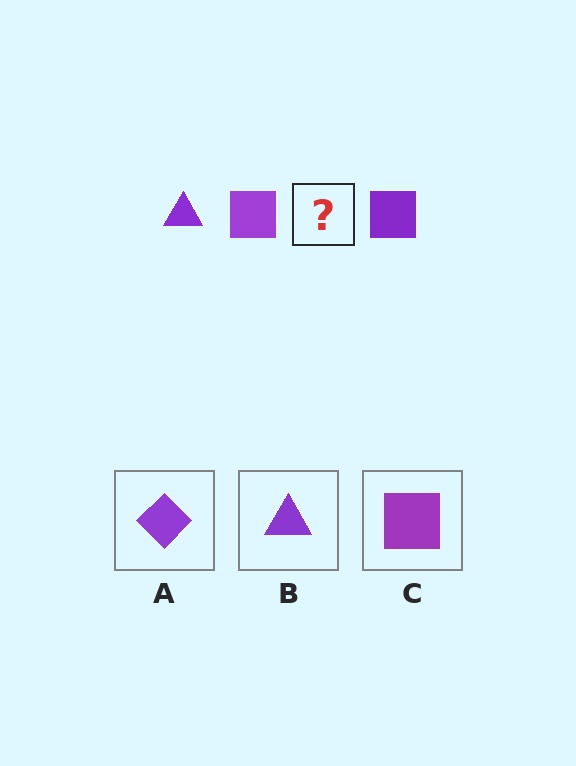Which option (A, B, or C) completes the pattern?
B.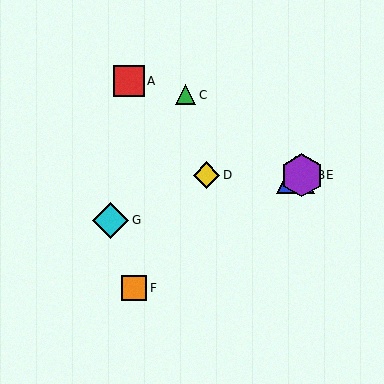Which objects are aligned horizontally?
Objects B, D, E are aligned horizontally.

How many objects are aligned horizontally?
3 objects (B, D, E) are aligned horizontally.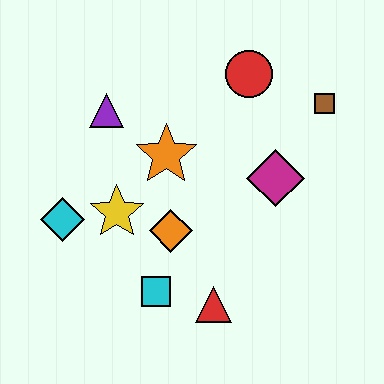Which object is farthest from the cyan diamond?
The brown square is farthest from the cyan diamond.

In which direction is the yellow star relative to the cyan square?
The yellow star is above the cyan square.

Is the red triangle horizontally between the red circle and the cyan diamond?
Yes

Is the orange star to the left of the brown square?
Yes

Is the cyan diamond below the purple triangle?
Yes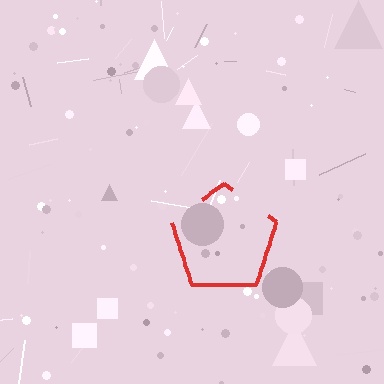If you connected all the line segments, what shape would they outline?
They would outline a pentagon.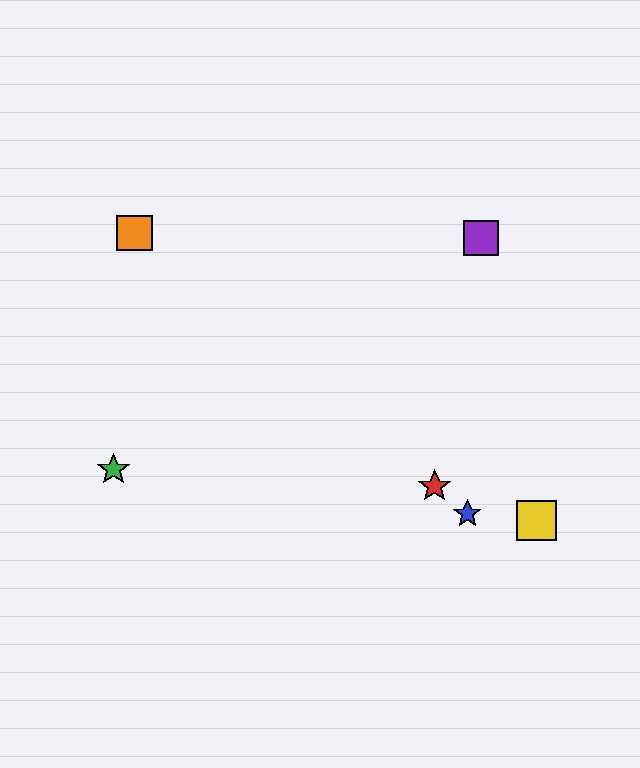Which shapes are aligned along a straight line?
The red star, the blue star, the orange square are aligned along a straight line.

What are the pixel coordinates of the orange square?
The orange square is at (134, 233).